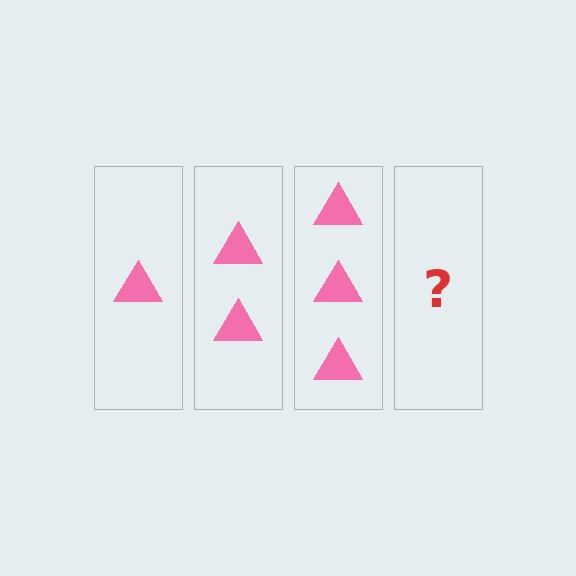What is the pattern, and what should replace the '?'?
The pattern is that each step adds one more triangle. The '?' should be 4 triangles.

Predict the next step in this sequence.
The next step is 4 triangles.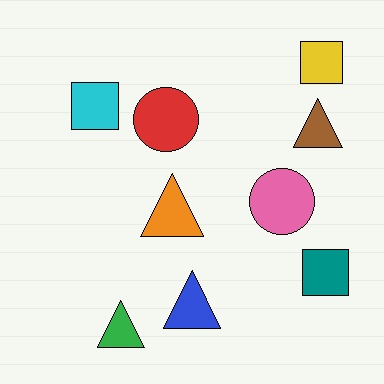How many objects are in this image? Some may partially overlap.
There are 9 objects.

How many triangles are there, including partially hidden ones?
There are 4 triangles.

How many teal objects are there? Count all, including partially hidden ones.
There is 1 teal object.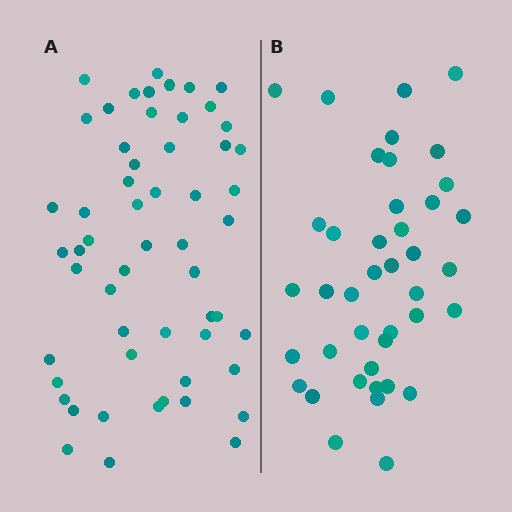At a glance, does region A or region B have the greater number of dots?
Region A (the left region) has more dots.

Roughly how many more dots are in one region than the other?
Region A has approximately 15 more dots than region B.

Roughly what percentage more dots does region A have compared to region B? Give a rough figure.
About 35% more.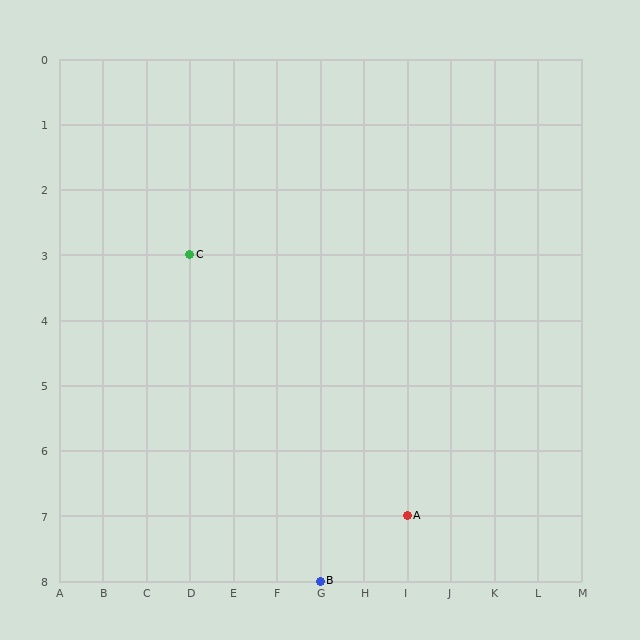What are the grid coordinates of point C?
Point C is at grid coordinates (D, 3).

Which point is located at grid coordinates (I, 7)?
Point A is at (I, 7).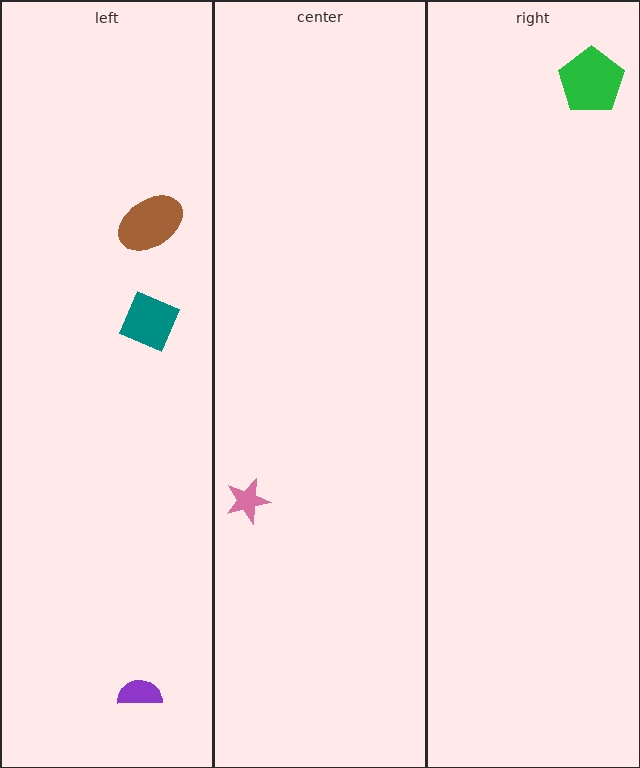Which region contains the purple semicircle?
The left region.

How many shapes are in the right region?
1.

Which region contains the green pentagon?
The right region.